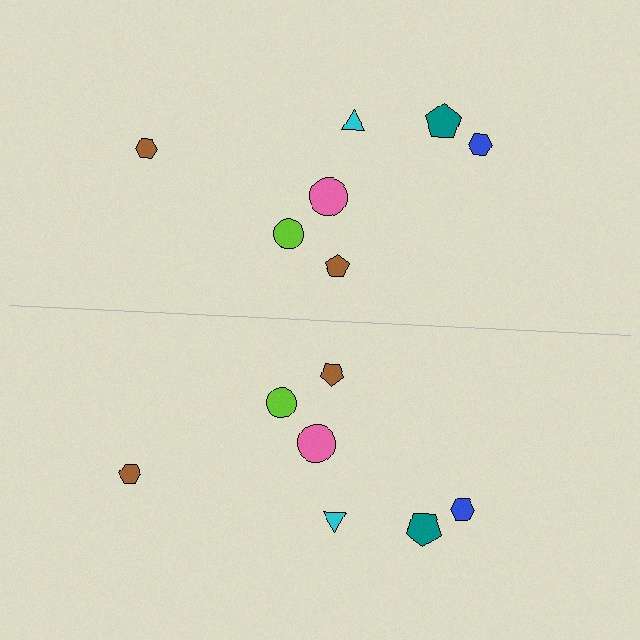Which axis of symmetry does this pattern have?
The pattern has a horizontal axis of symmetry running through the center of the image.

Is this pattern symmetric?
Yes, this pattern has bilateral (reflection) symmetry.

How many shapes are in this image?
There are 14 shapes in this image.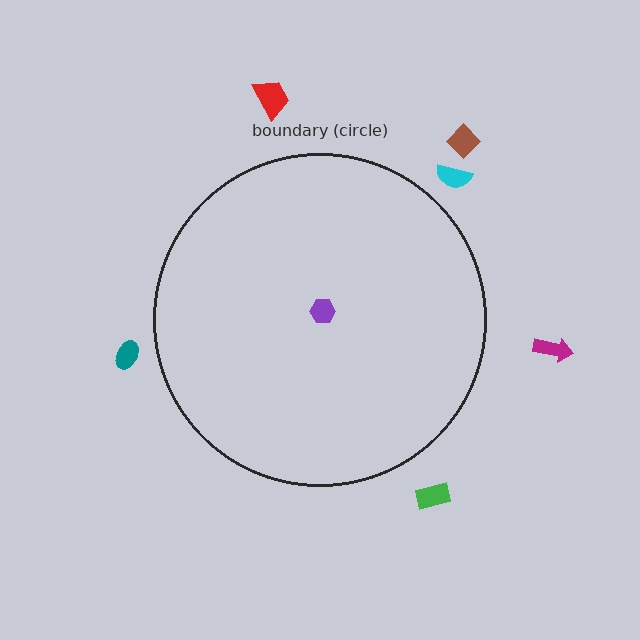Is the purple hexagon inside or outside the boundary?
Inside.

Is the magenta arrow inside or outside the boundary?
Outside.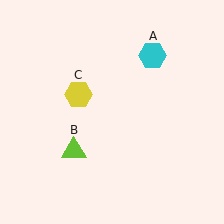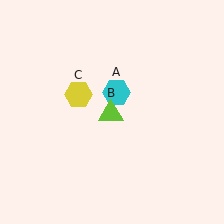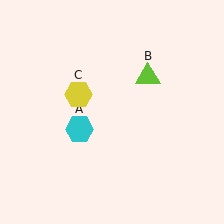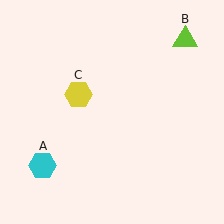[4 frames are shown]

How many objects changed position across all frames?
2 objects changed position: cyan hexagon (object A), lime triangle (object B).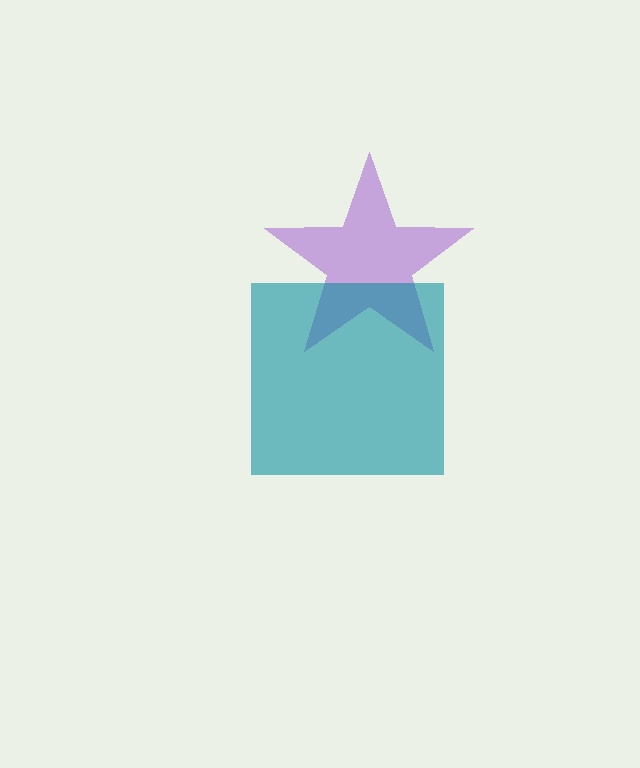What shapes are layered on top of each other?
The layered shapes are: a purple star, a teal square.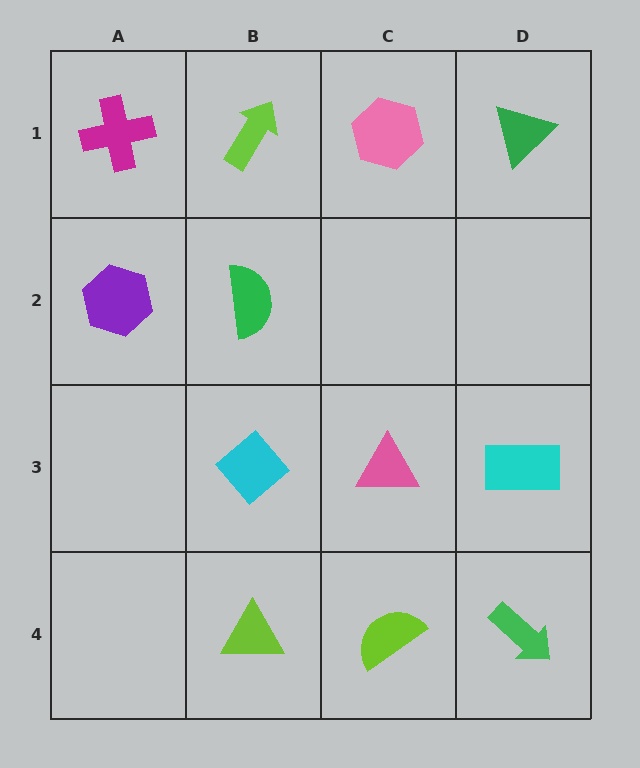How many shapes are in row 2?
2 shapes.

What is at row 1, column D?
A green triangle.